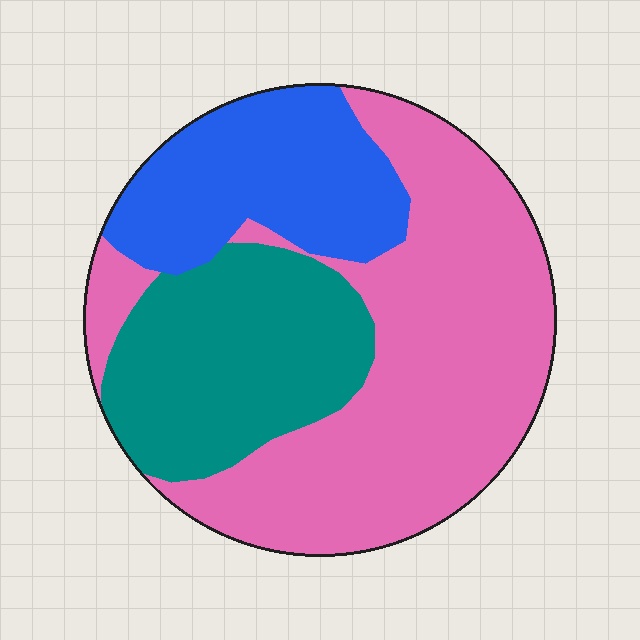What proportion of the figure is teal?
Teal covers roughly 25% of the figure.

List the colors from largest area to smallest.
From largest to smallest: pink, teal, blue.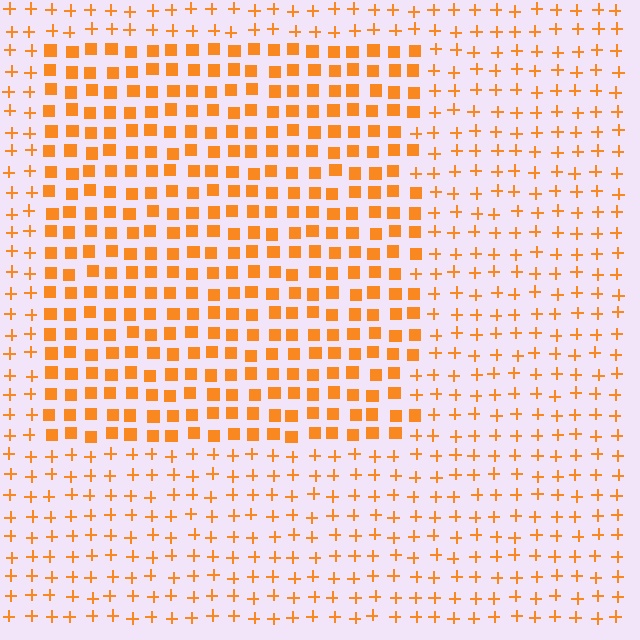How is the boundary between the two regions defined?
The boundary is defined by a change in element shape: squares inside vs. plus signs outside. All elements share the same color and spacing.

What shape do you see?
I see a rectangle.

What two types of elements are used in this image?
The image uses squares inside the rectangle region and plus signs outside it.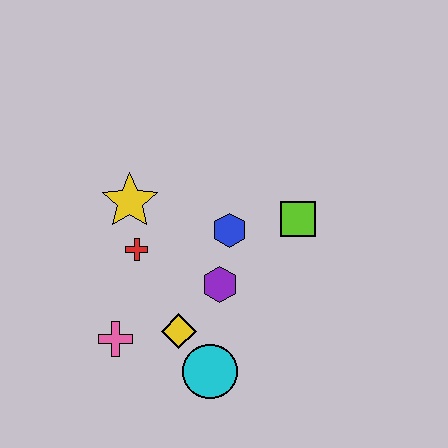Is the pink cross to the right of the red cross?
No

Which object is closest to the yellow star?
The red cross is closest to the yellow star.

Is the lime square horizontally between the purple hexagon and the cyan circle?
No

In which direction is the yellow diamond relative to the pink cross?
The yellow diamond is to the right of the pink cross.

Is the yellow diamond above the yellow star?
No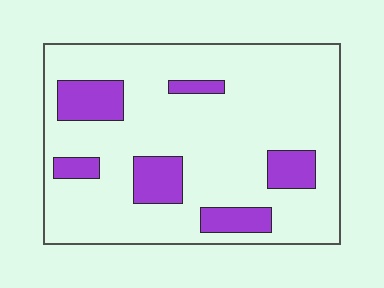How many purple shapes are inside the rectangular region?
6.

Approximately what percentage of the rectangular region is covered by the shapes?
Approximately 20%.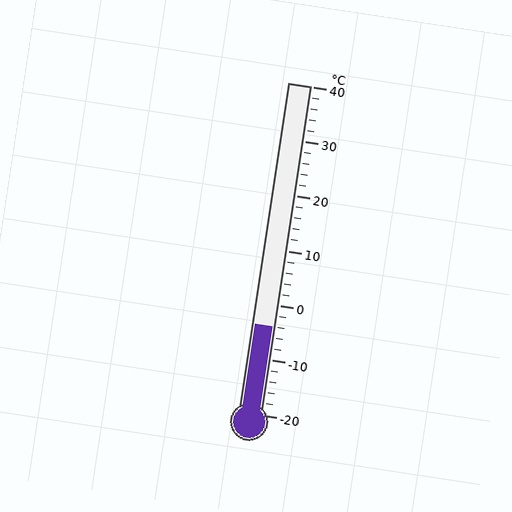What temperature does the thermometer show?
The thermometer shows approximately -4°C.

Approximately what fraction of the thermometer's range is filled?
The thermometer is filled to approximately 25% of its range.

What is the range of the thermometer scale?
The thermometer scale ranges from -20°C to 40°C.